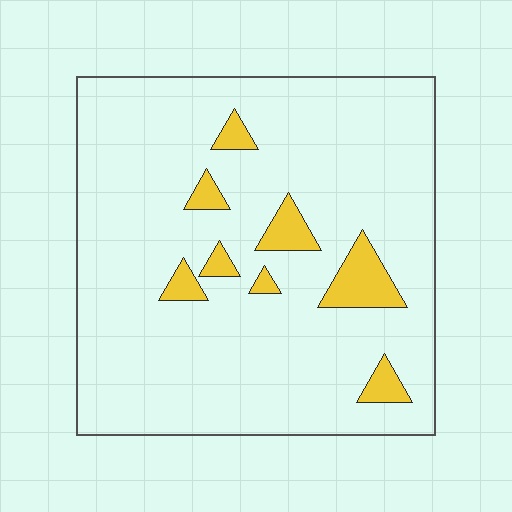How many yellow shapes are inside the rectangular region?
8.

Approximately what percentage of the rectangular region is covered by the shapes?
Approximately 10%.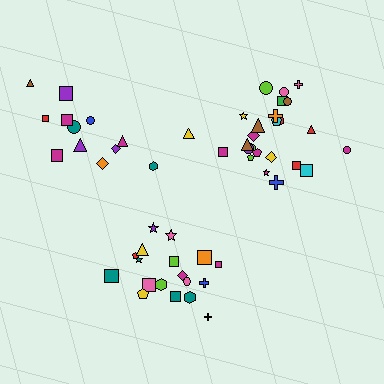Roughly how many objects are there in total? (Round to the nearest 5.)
Roughly 55 objects in total.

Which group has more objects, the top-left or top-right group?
The top-right group.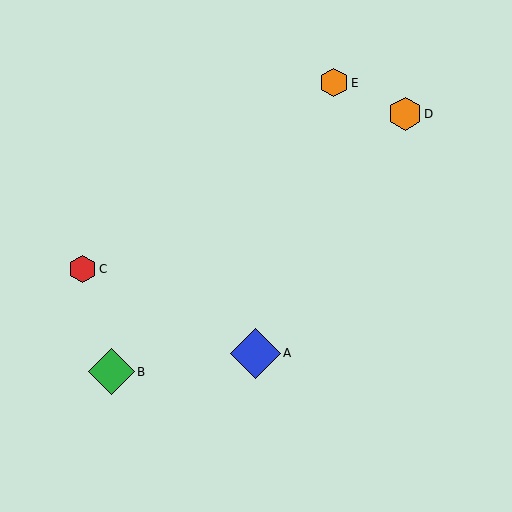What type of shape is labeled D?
Shape D is an orange hexagon.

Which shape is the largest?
The blue diamond (labeled A) is the largest.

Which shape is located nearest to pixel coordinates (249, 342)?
The blue diamond (labeled A) at (256, 353) is nearest to that location.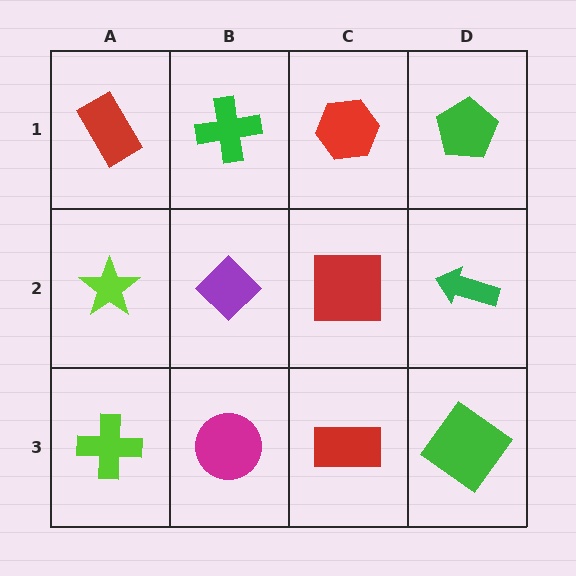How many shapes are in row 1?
4 shapes.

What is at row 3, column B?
A magenta circle.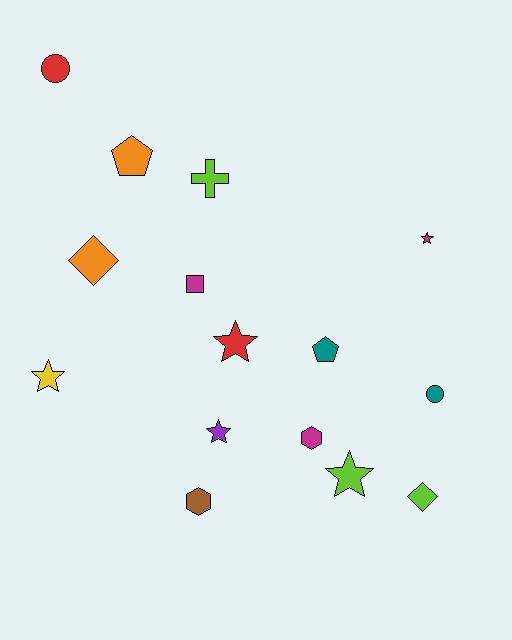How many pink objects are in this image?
There are no pink objects.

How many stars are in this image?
There are 5 stars.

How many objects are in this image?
There are 15 objects.